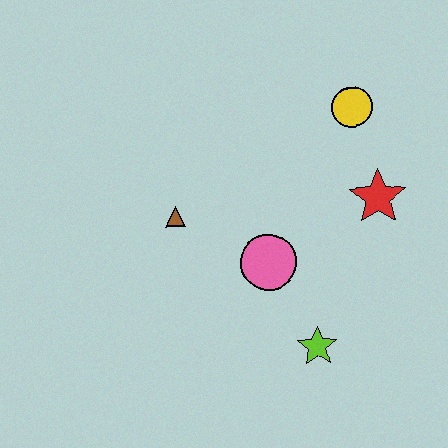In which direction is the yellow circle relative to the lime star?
The yellow circle is above the lime star.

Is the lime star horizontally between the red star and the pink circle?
Yes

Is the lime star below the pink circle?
Yes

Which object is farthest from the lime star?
The yellow circle is farthest from the lime star.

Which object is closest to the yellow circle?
The red star is closest to the yellow circle.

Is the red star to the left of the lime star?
No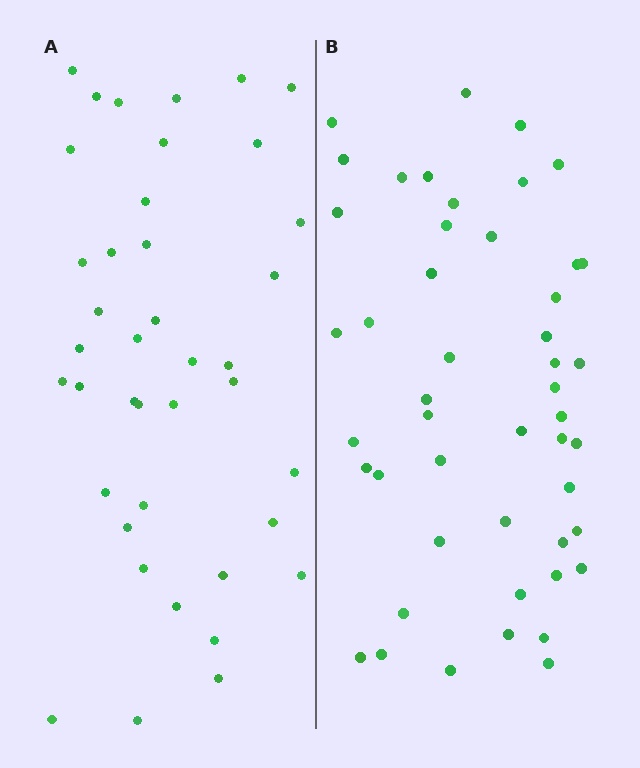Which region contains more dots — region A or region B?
Region B (the right region) has more dots.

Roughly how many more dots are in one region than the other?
Region B has roughly 8 or so more dots than region A.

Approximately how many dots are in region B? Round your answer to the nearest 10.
About 50 dots. (The exact count is 48, which rounds to 50.)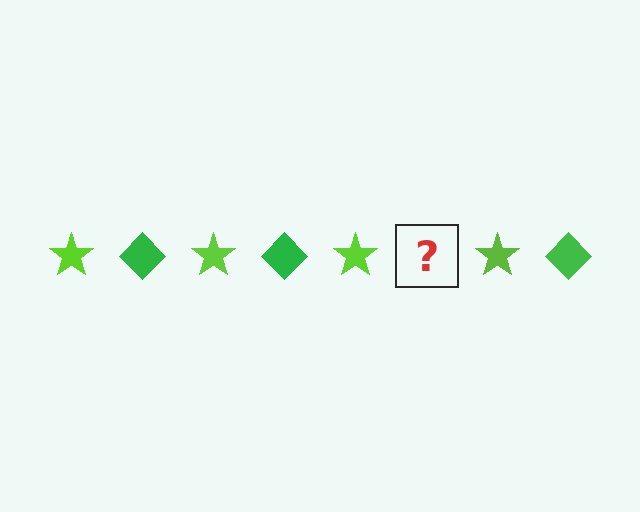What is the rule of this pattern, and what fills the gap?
The rule is that the pattern alternates between lime star and green diamond. The gap should be filled with a green diamond.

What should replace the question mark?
The question mark should be replaced with a green diamond.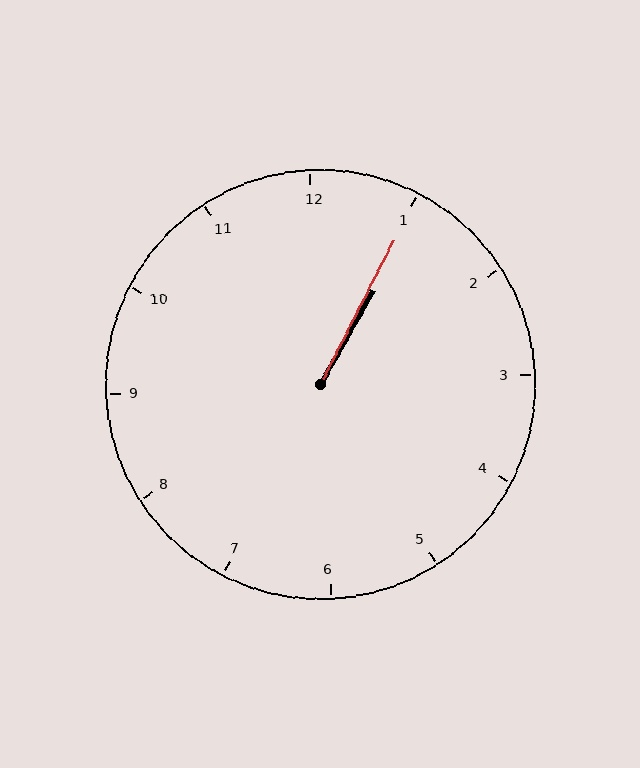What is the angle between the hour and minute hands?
Approximately 2 degrees.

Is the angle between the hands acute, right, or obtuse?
It is acute.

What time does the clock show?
1:05.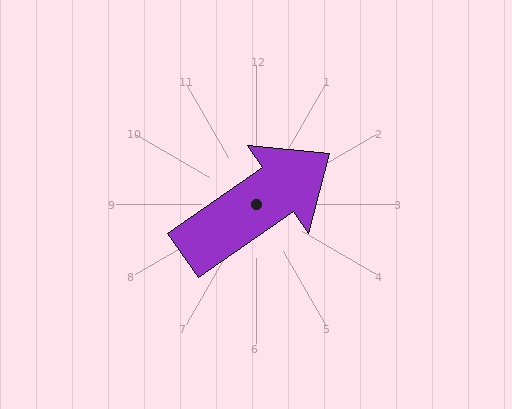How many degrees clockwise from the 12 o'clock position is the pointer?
Approximately 55 degrees.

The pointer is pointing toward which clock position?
Roughly 2 o'clock.